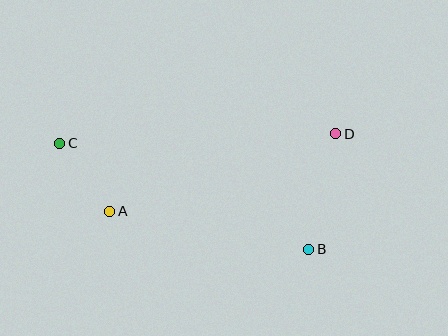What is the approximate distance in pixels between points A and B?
The distance between A and B is approximately 202 pixels.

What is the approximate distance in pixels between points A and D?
The distance between A and D is approximately 239 pixels.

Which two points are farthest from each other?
Points C and D are farthest from each other.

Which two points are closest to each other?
Points A and C are closest to each other.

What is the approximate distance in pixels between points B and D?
The distance between B and D is approximately 119 pixels.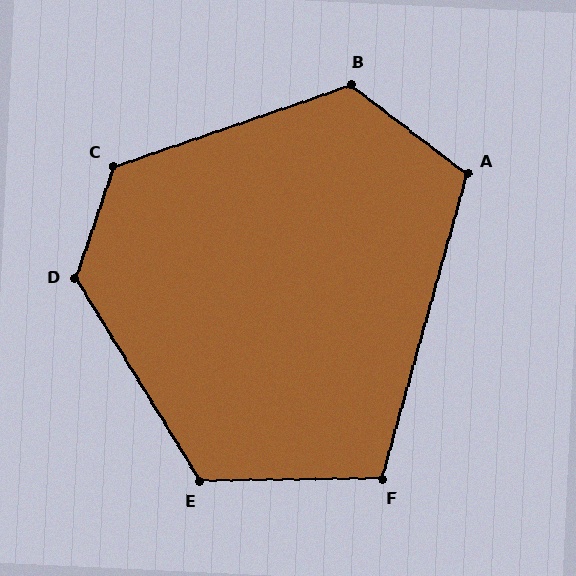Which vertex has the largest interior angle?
D, at approximately 130 degrees.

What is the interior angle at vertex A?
Approximately 112 degrees (obtuse).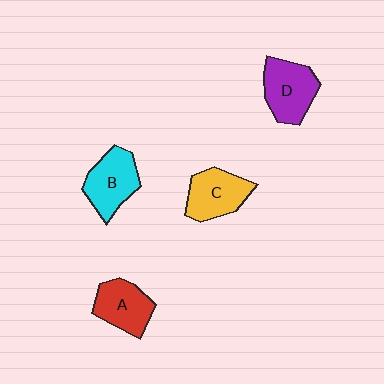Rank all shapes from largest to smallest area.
From largest to smallest: D (purple), B (cyan), C (yellow), A (red).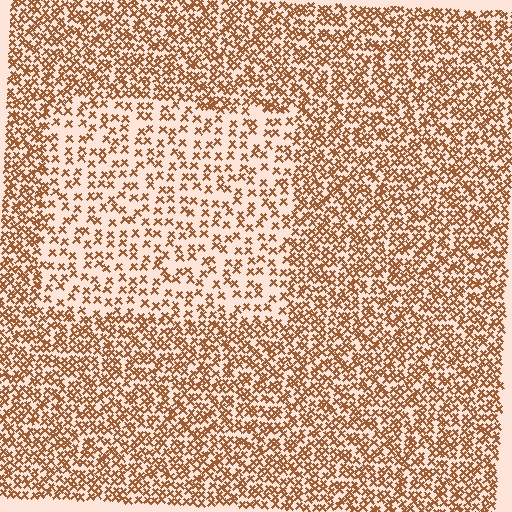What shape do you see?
I see a rectangle.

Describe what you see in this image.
The image contains small brown elements arranged at two different densities. A rectangle-shaped region is visible where the elements are less densely packed than the surrounding area.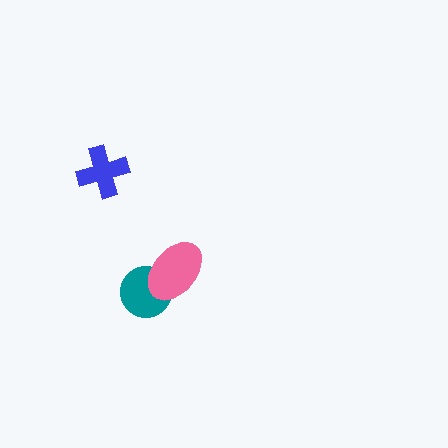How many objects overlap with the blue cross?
0 objects overlap with the blue cross.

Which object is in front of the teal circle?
The pink ellipse is in front of the teal circle.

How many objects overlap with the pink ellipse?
1 object overlaps with the pink ellipse.